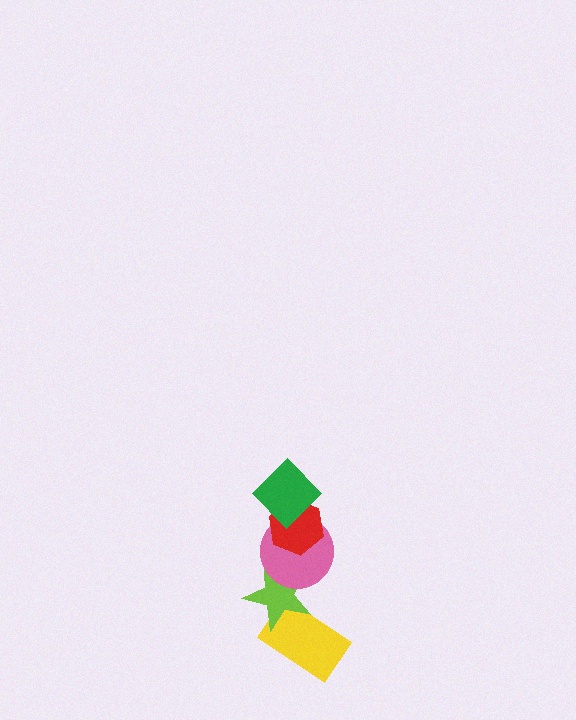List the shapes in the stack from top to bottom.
From top to bottom: the green diamond, the red hexagon, the pink circle, the lime star, the yellow rectangle.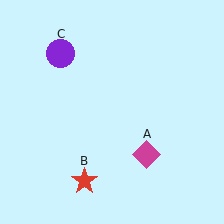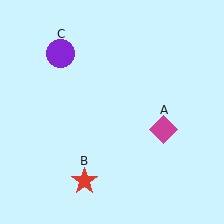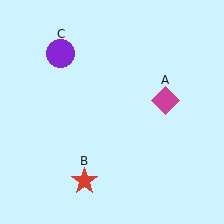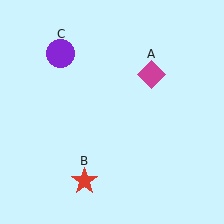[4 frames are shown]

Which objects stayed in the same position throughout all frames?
Red star (object B) and purple circle (object C) remained stationary.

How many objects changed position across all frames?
1 object changed position: magenta diamond (object A).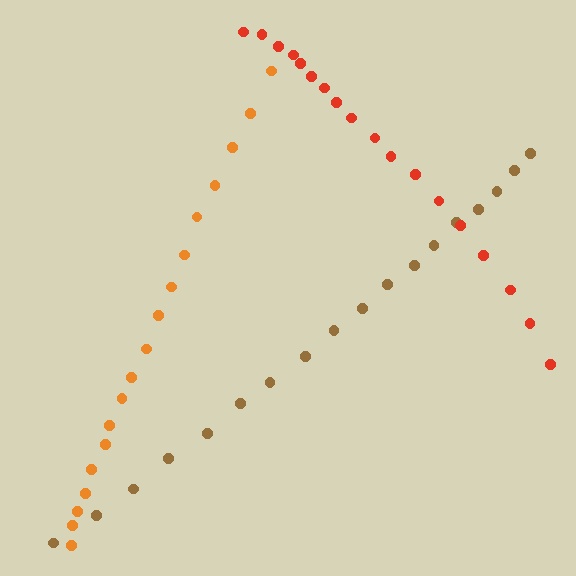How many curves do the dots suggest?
There are 3 distinct paths.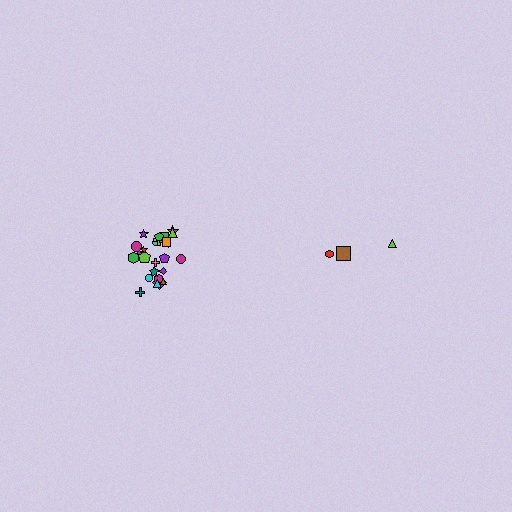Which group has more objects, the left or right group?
The left group.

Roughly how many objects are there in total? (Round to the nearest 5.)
Roughly 30 objects in total.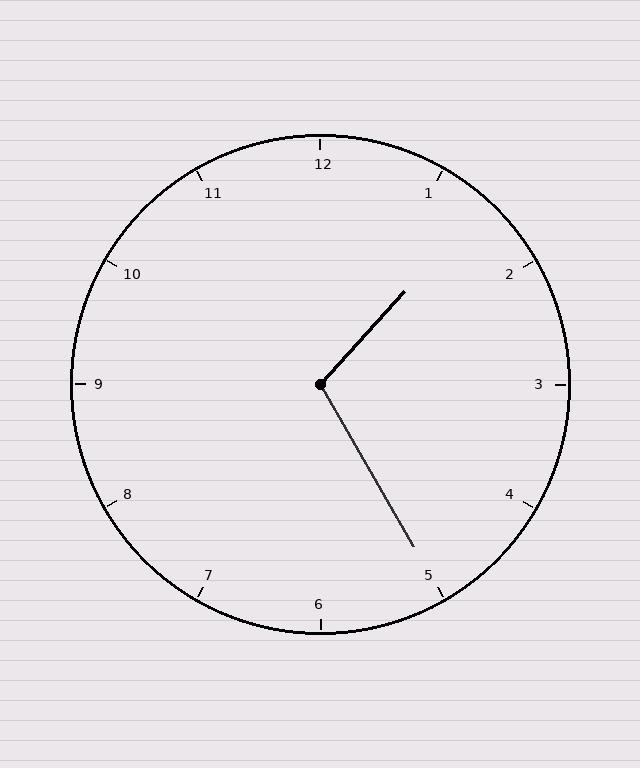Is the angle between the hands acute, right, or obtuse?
It is obtuse.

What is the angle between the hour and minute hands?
Approximately 108 degrees.